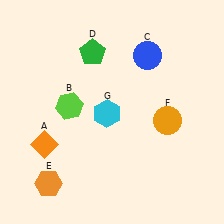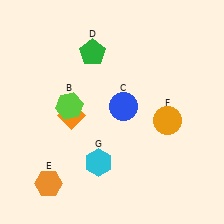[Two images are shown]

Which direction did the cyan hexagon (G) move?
The cyan hexagon (G) moved down.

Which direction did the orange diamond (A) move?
The orange diamond (A) moved up.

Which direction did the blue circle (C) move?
The blue circle (C) moved down.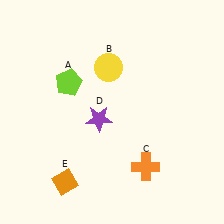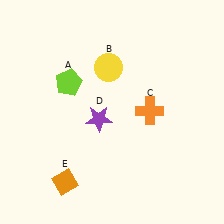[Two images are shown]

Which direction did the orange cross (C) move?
The orange cross (C) moved up.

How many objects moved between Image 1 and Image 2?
1 object moved between the two images.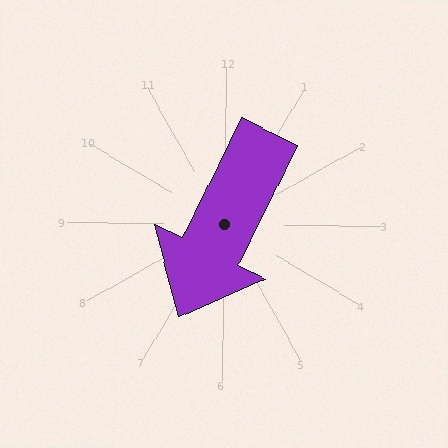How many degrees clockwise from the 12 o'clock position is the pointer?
Approximately 206 degrees.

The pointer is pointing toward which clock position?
Roughly 7 o'clock.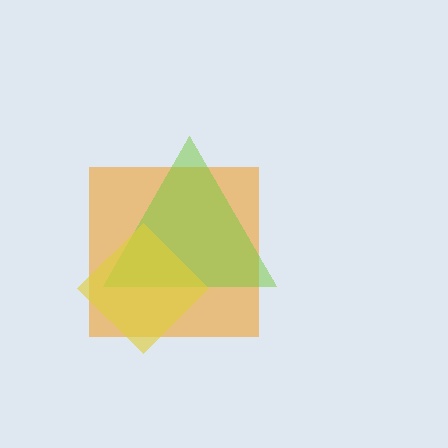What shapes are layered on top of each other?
The layered shapes are: an orange square, a lime triangle, a yellow diamond.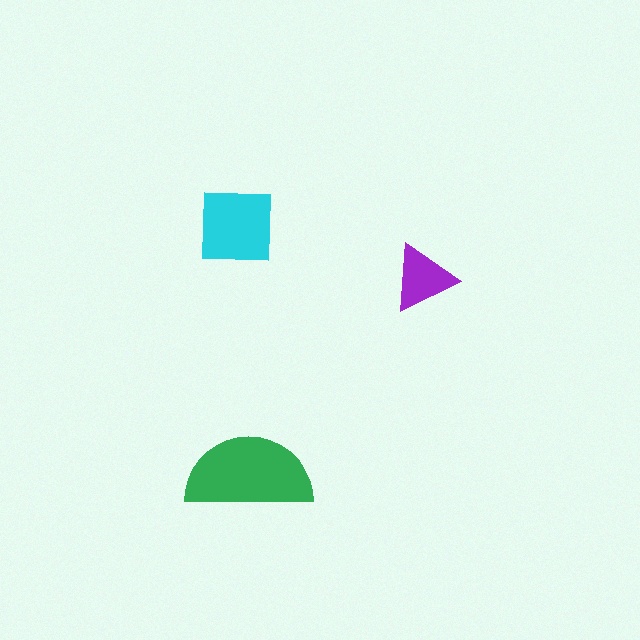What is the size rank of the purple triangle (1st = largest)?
3rd.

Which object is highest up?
The cyan square is topmost.